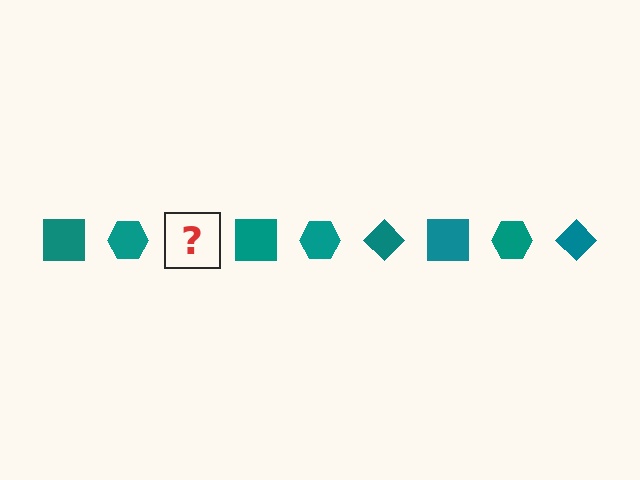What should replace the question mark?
The question mark should be replaced with a teal diamond.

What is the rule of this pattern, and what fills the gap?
The rule is that the pattern cycles through square, hexagon, diamond shapes in teal. The gap should be filled with a teal diamond.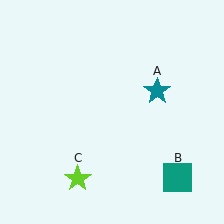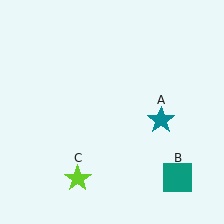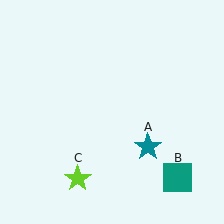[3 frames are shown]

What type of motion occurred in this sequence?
The teal star (object A) rotated clockwise around the center of the scene.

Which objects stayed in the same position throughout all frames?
Teal square (object B) and lime star (object C) remained stationary.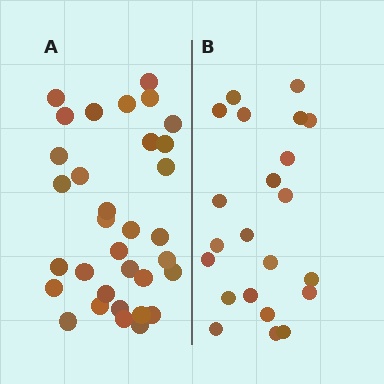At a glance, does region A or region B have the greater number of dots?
Region A (the left region) has more dots.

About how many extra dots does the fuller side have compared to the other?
Region A has roughly 12 or so more dots than region B.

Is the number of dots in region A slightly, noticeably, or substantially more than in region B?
Region A has substantially more. The ratio is roughly 1.5 to 1.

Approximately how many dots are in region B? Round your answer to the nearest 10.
About 20 dots. (The exact count is 22, which rounds to 20.)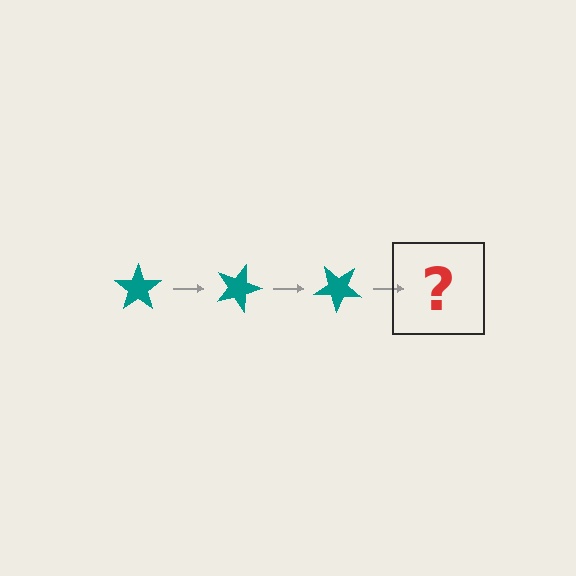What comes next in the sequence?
The next element should be a teal star rotated 60 degrees.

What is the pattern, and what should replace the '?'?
The pattern is that the star rotates 20 degrees each step. The '?' should be a teal star rotated 60 degrees.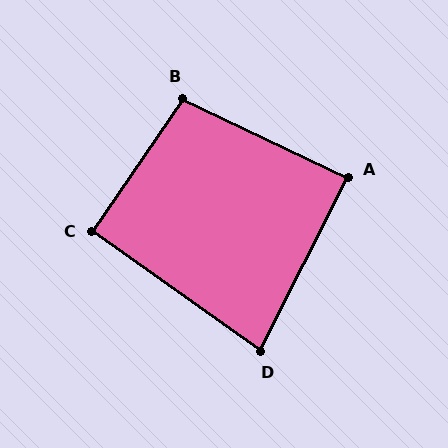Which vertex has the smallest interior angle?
D, at approximately 81 degrees.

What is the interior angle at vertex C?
Approximately 91 degrees (approximately right).